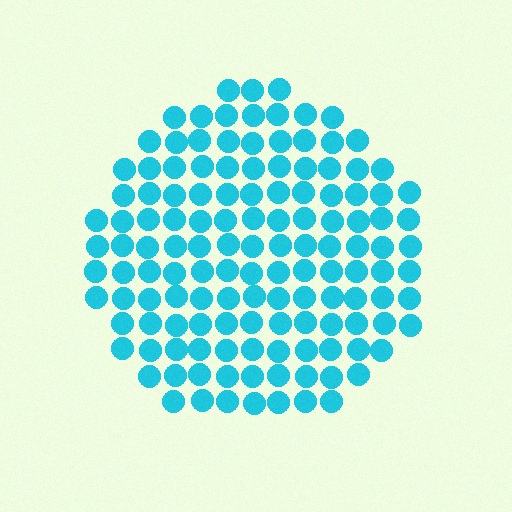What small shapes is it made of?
It is made of small circles.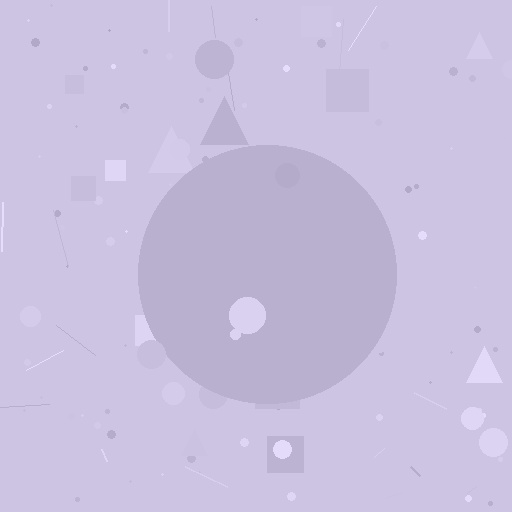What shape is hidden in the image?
A circle is hidden in the image.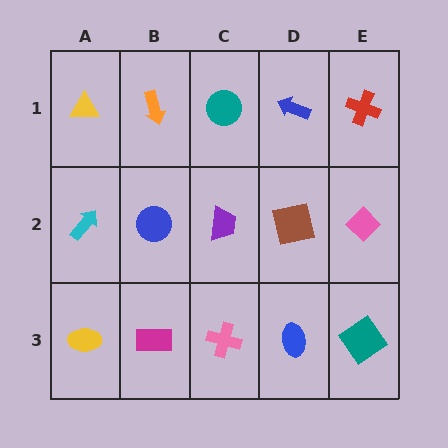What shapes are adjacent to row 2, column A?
A yellow triangle (row 1, column A), a yellow ellipse (row 3, column A), a blue circle (row 2, column B).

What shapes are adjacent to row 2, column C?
A teal circle (row 1, column C), a pink cross (row 3, column C), a blue circle (row 2, column B), a brown square (row 2, column D).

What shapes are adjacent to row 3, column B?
A blue circle (row 2, column B), a yellow ellipse (row 3, column A), a pink cross (row 3, column C).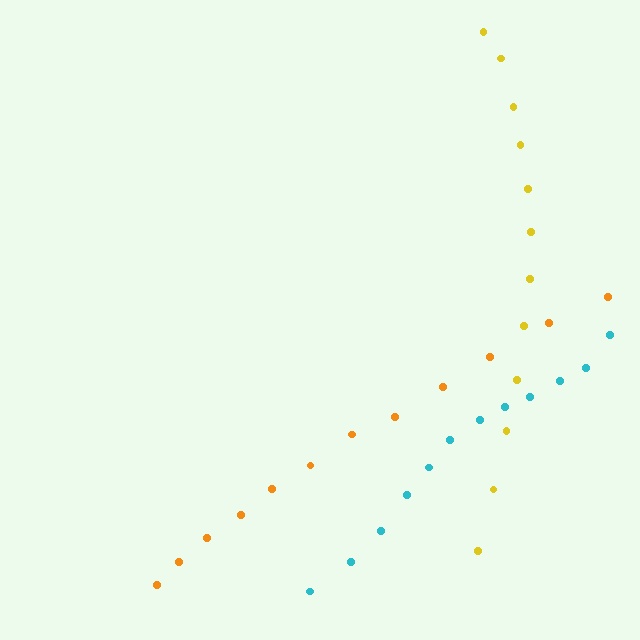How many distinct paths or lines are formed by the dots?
There are 3 distinct paths.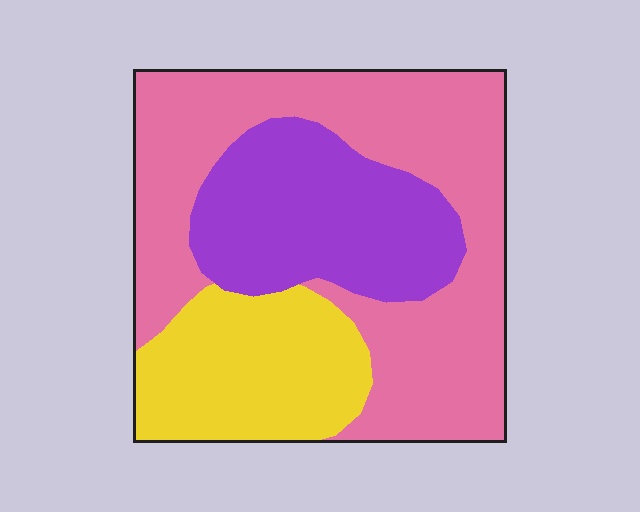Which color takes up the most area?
Pink, at roughly 50%.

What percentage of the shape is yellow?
Yellow covers about 25% of the shape.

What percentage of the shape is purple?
Purple covers about 25% of the shape.